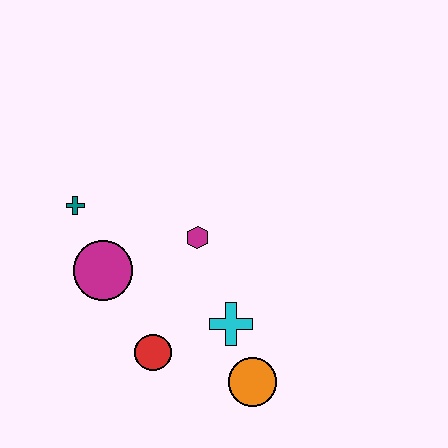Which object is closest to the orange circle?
The cyan cross is closest to the orange circle.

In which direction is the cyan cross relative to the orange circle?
The cyan cross is above the orange circle.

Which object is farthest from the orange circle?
The teal cross is farthest from the orange circle.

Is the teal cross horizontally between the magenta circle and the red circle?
No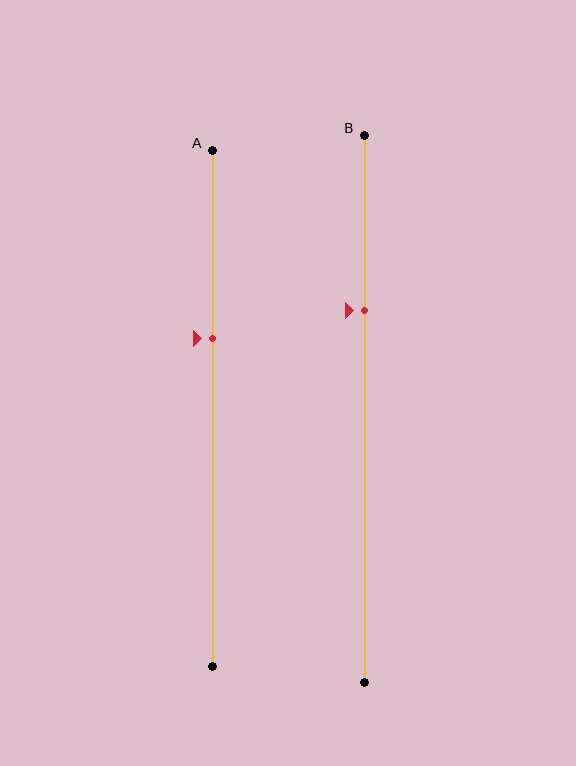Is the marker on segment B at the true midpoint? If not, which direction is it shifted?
No, the marker on segment B is shifted upward by about 18% of the segment length.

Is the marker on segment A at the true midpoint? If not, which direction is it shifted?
No, the marker on segment A is shifted upward by about 14% of the segment length.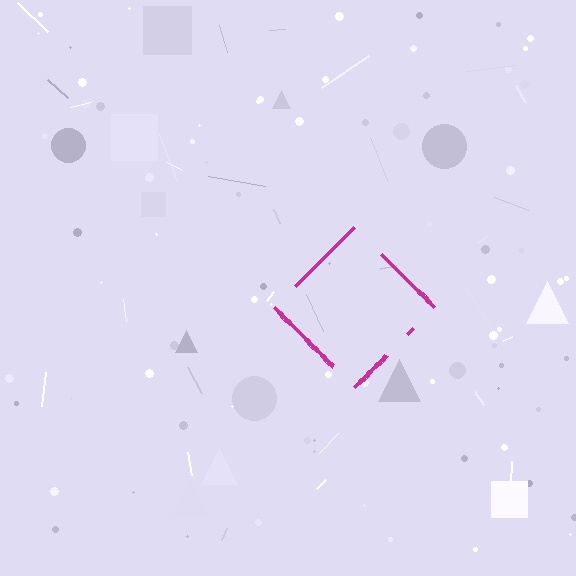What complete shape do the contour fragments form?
The contour fragments form a diamond.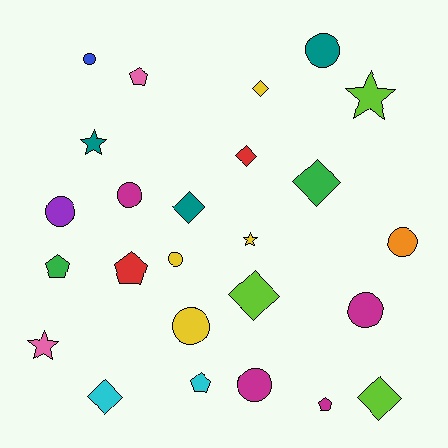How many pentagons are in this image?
There are 5 pentagons.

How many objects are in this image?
There are 25 objects.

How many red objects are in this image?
There are 2 red objects.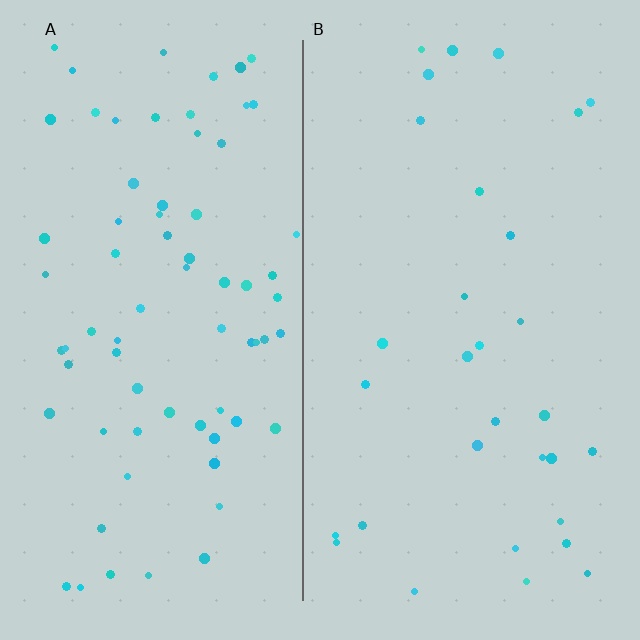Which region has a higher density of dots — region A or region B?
A (the left).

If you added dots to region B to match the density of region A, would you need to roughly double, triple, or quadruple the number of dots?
Approximately double.